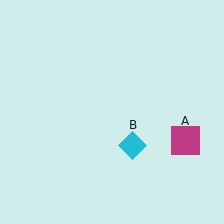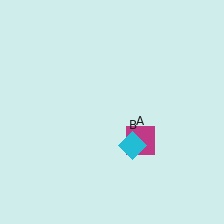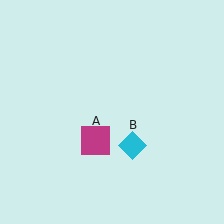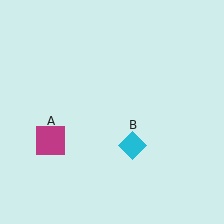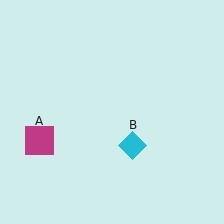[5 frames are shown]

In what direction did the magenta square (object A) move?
The magenta square (object A) moved left.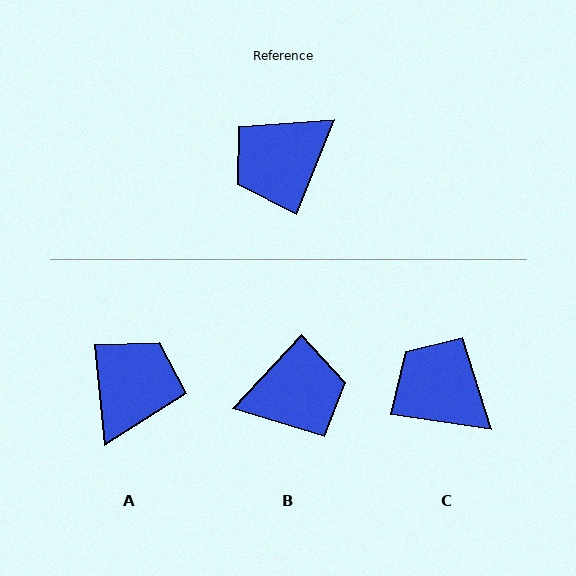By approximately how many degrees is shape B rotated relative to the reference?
Approximately 159 degrees counter-clockwise.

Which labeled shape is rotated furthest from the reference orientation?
B, about 159 degrees away.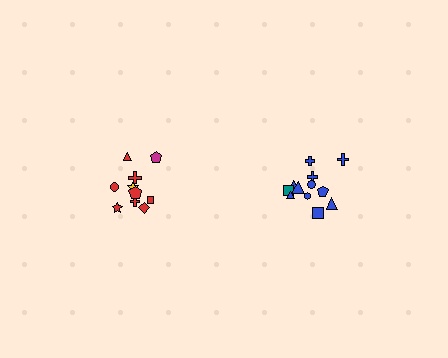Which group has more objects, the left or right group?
The right group.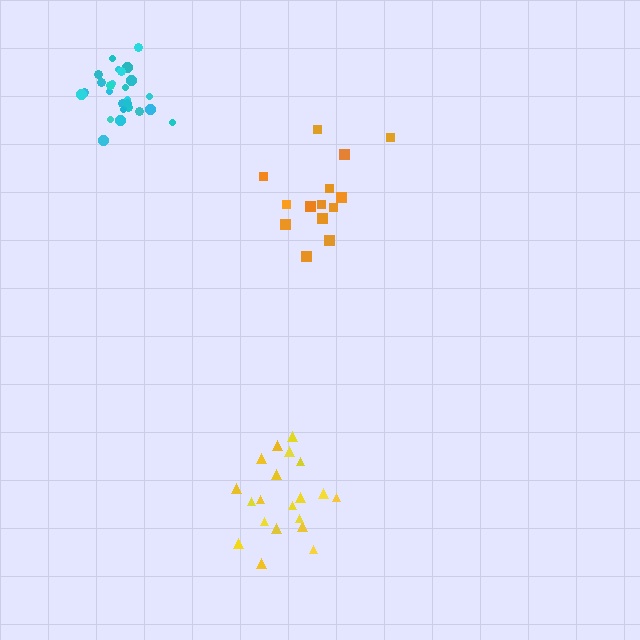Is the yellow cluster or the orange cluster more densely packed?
Yellow.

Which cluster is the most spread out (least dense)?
Orange.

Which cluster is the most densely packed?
Cyan.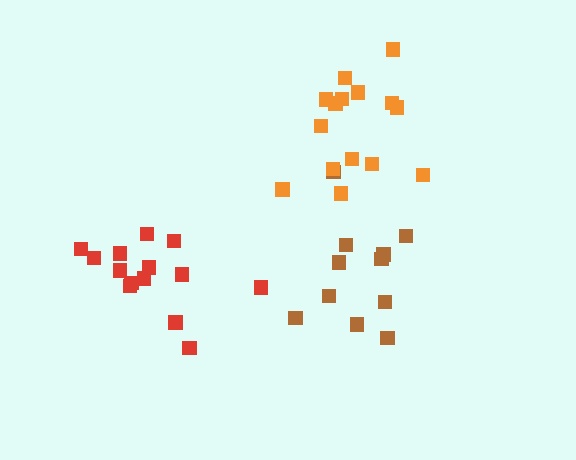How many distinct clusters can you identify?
There are 3 distinct clusters.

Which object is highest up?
The orange cluster is topmost.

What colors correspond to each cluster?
The clusters are colored: red, brown, orange.